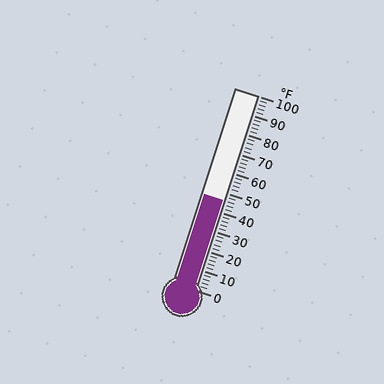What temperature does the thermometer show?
The thermometer shows approximately 46°F.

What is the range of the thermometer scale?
The thermometer scale ranges from 0°F to 100°F.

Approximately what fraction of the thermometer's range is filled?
The thermometer is filled to approximately 45% of its range.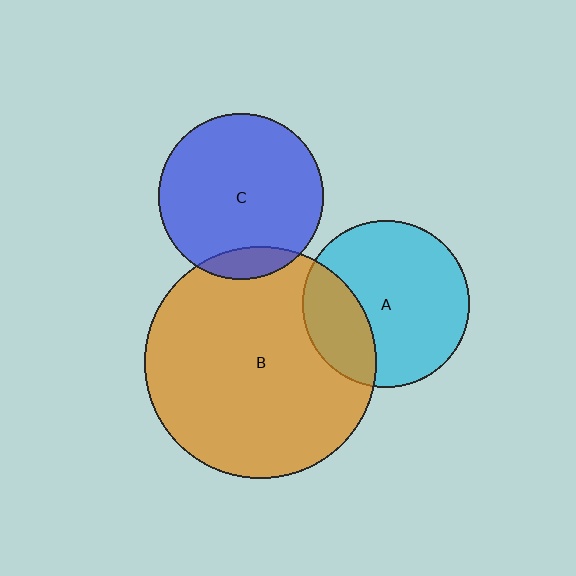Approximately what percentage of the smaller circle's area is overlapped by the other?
Approximately 25%.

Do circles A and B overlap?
Yes.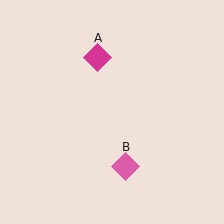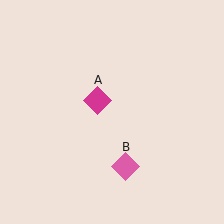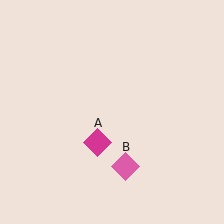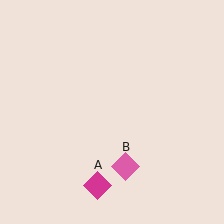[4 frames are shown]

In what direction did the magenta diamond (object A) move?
The magenta diamond (object A) moved down.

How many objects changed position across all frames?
1 object changed position: magenta diamond (object A).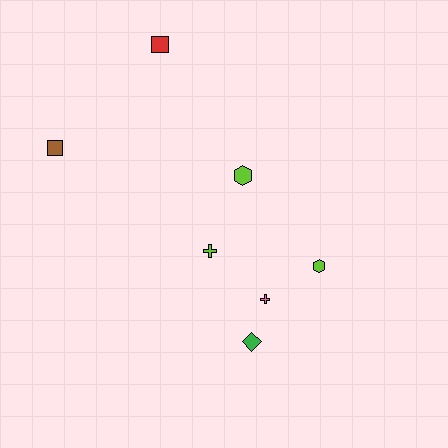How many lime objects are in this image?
There are 3 lime objects.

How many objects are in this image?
There are 7 objects.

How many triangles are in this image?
There are no triangles.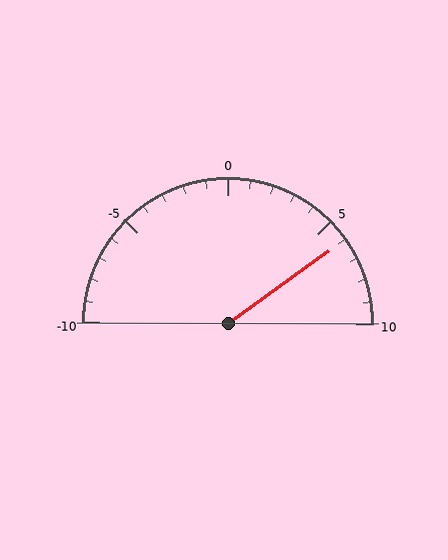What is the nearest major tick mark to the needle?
The nearest major tick mark is 5.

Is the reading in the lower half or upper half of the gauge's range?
The reading is in the upper half of the range (-10 to 10).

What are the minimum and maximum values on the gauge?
The gauge ranges from -10 to 10.